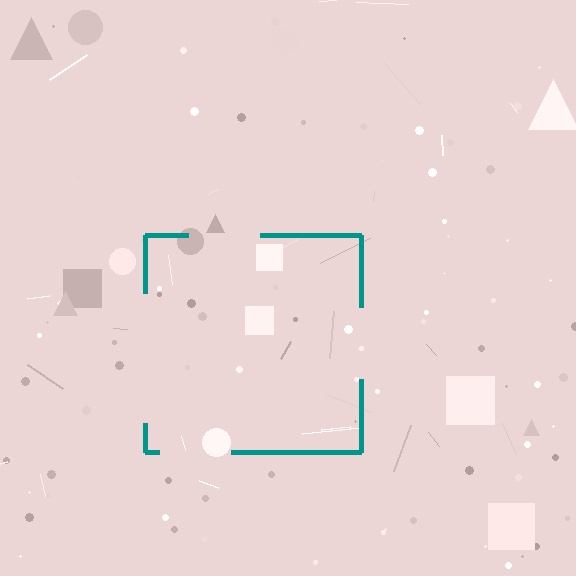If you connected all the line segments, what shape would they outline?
They would outline a square.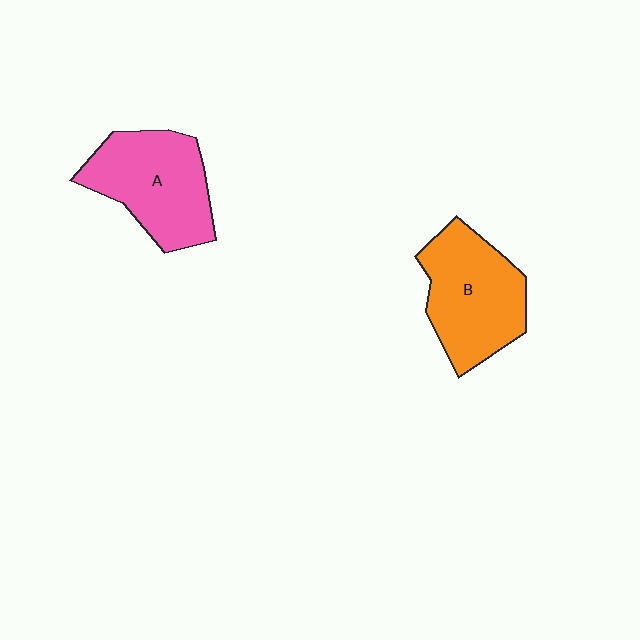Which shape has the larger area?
Shape B (orange).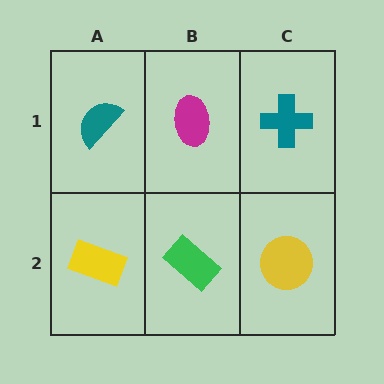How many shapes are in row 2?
3 shapes.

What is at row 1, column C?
A teal cross.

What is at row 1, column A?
A teal semicircle.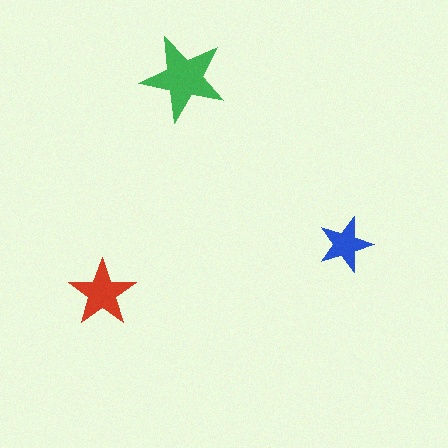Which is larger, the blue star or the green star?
The green one.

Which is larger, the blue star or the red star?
The red one.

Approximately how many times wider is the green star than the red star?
About 1.5 times wider.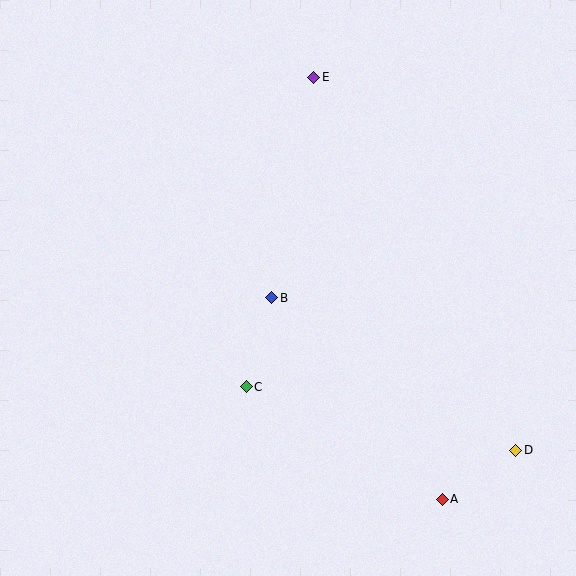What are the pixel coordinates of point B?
Point B is at (272, 298).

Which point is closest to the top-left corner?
Point E is closest to the top-left corner.